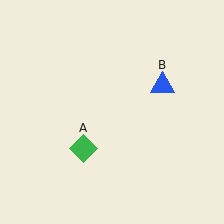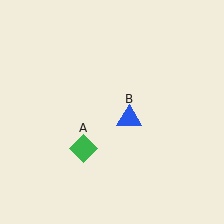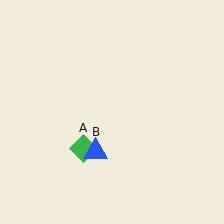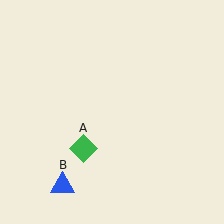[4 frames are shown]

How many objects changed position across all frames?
1 object changed position: blue triangle (object B).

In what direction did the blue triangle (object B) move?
The blue triangle (object B) moved down and to the left.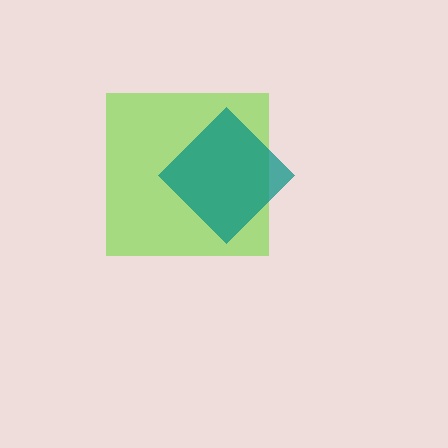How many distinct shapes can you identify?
There are 2 distinct shapes: a lime square, a teal diamond.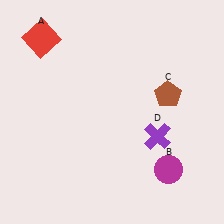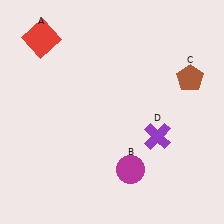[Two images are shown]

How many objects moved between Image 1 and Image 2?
2 objects moved between the two images.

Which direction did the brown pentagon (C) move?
The brown pentagon (C) moved right.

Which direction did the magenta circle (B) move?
The magenta circle (B) moved left.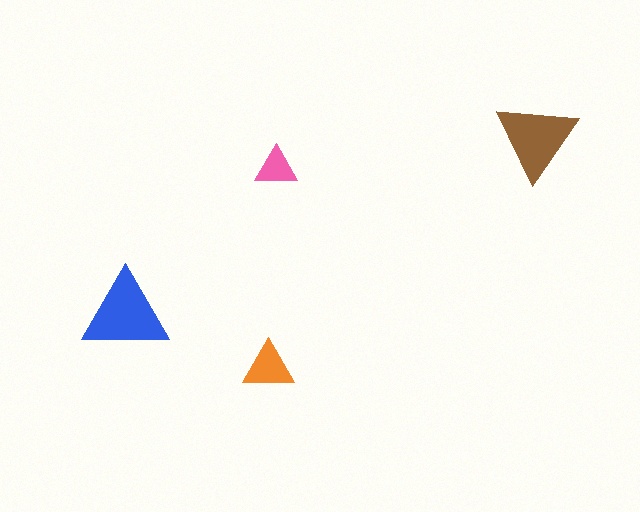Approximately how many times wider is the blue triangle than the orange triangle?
About 1.5 times wider.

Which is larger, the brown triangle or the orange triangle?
The brown one.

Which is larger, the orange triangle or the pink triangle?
The orange one.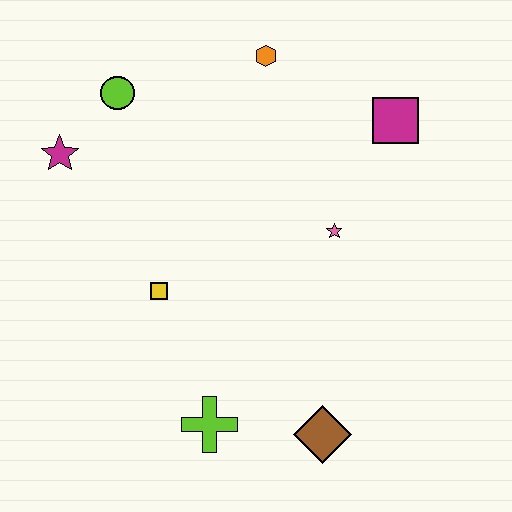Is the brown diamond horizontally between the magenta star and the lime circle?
No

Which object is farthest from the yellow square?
The magenta square is farthest from the yellow square.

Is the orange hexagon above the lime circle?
Yes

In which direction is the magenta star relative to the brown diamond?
The magenta star is above the brown diamond.